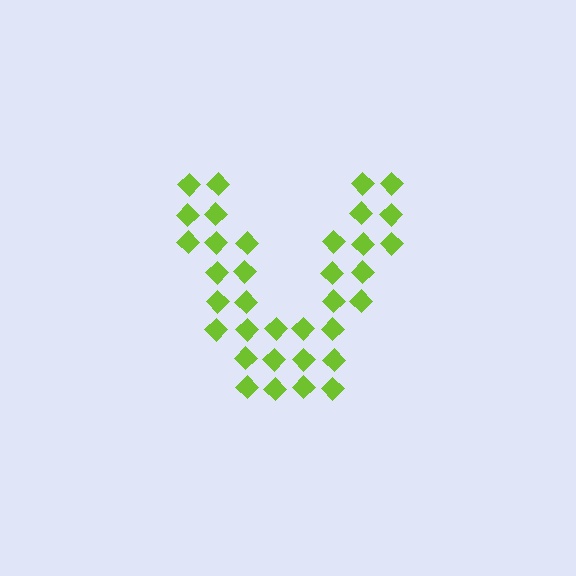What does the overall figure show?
The overall figure shows the letter V.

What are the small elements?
The small elements are diamonds.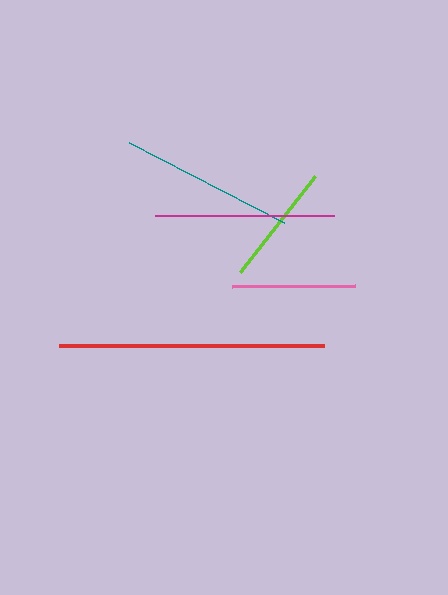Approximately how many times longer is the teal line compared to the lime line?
The teal line is approximately 1.4 times the length of the lime line.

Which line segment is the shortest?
The lime line is the shortest at approximately 123 pixels.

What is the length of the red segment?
The red segment is approximately 265 pixels long.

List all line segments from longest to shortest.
From longest to shortest: red, magenta, teal, pink, lime.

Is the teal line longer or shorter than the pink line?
The teal line is longer than the pink line.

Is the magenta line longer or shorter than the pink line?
The magenta line is longer than the pink line.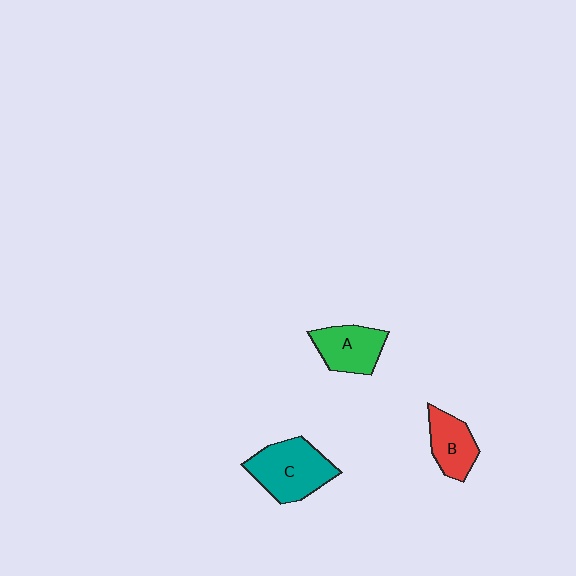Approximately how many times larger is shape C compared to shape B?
Approximately 1.6 times.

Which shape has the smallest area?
Shape B (red).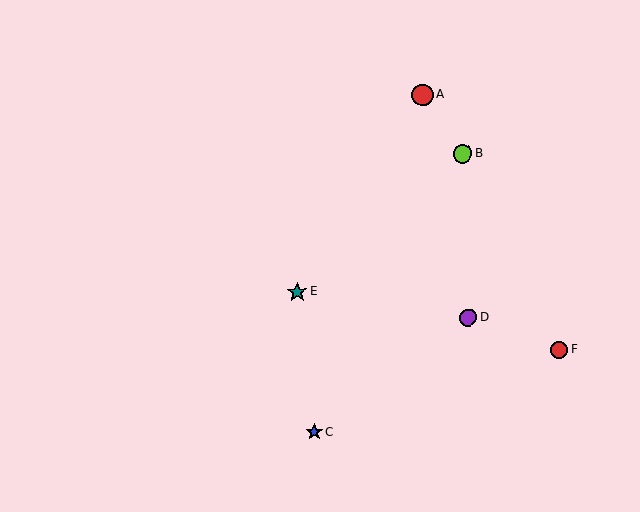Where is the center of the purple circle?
The center of the purple circle is at (468, 318).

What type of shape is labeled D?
Shape D is a purple circle.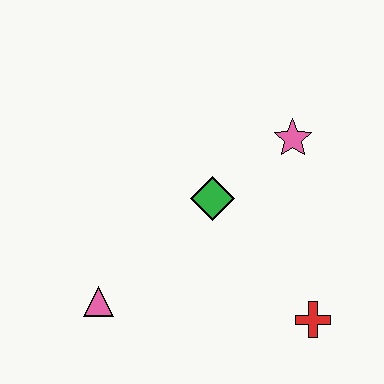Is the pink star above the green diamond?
Yes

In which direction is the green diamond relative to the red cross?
The green diamond is above the red cross.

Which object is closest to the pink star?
The green diamond is closest to the pink star.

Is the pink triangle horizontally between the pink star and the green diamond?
No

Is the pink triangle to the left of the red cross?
Yes